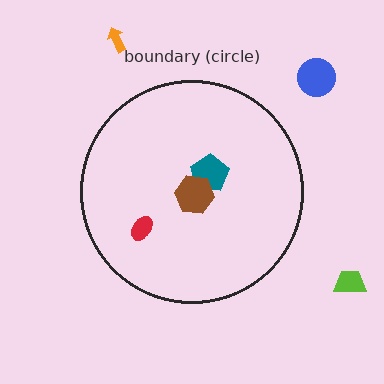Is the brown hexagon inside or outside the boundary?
Inside.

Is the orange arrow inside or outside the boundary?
Outside.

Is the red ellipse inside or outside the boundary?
Inside.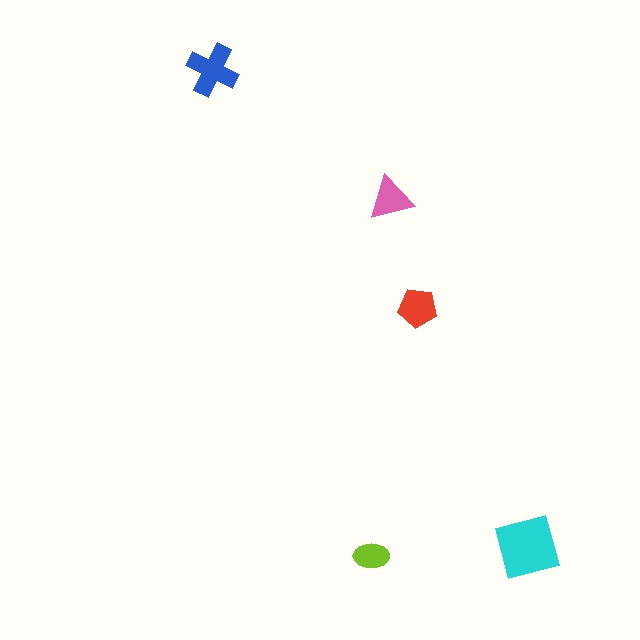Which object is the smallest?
The lime ellipse.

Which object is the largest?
The cyan diamond.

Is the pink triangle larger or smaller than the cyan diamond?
Smaller.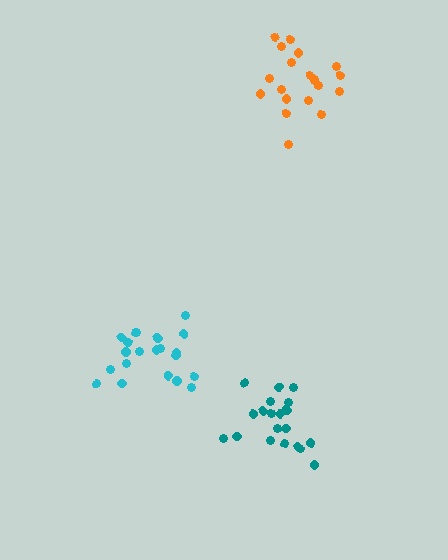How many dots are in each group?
Group 1: 21 dots, Group 2: 19 dots, Group 3: 20 dots (60 total).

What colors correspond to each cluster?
The clusters are colored: cyan, orange, teal.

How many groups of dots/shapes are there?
There are 3 groups.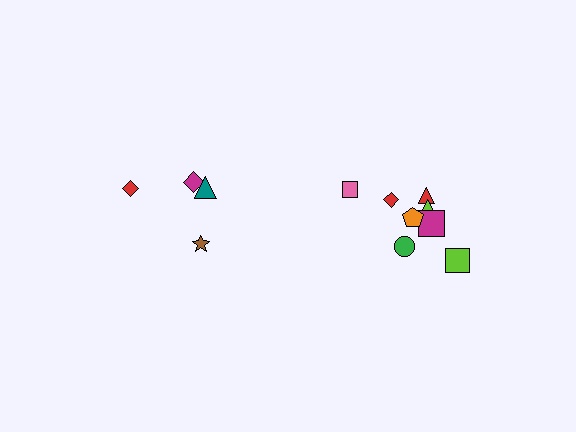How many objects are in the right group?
There are 8 objects.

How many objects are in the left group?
There are 4 objects.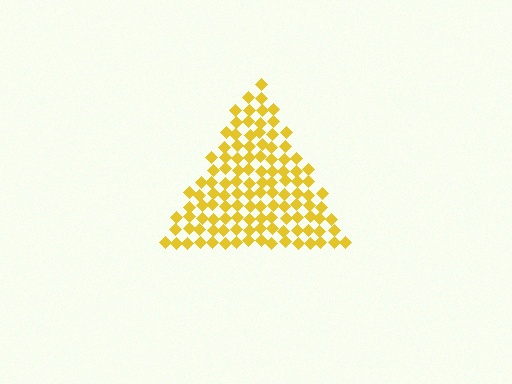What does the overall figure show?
The overall figure shows a triangle.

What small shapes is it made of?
It is made of small diamonds.